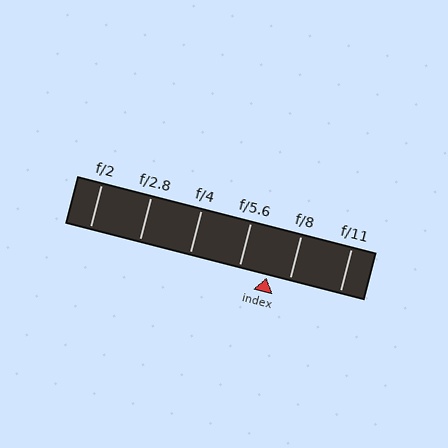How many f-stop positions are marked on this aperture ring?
There are 6 f-stop positions marked.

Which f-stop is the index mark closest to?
The index mark is closest to f/8.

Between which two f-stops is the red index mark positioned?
The index mark is between f/5.6 and f/8.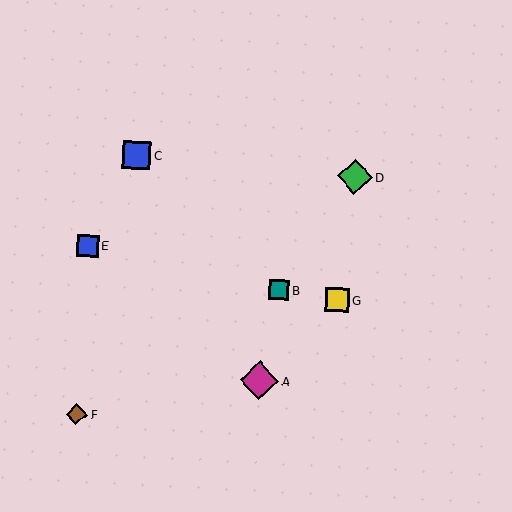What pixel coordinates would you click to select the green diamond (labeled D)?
Click at (355, 177) to select the green diamond D.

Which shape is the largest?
The magenta diamond (labeled A) is the largest.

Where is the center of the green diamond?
The center of the green diamond is at (355, 177).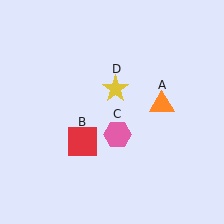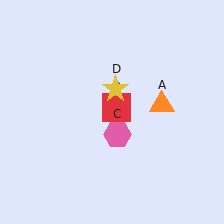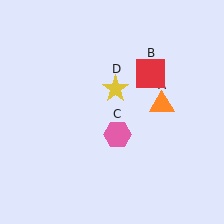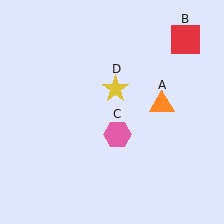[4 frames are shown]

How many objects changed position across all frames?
1 object changed position: red square (object B).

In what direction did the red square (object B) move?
The red square (object B) moved up and to the right.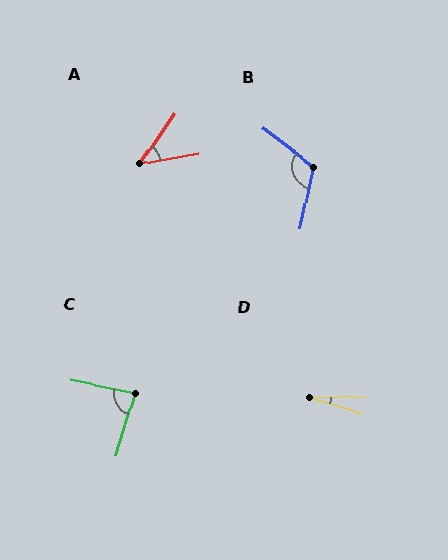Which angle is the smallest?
D, at approximately 18 degrees.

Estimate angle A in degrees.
Approximately 46 degrees.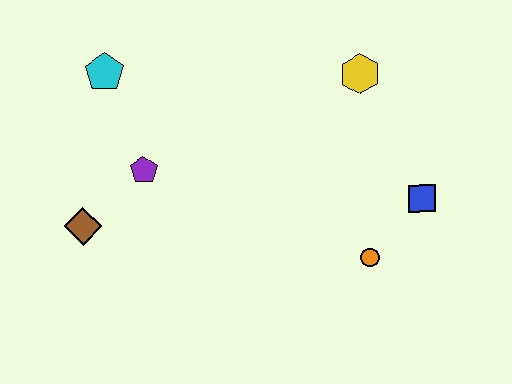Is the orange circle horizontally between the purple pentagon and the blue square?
Yes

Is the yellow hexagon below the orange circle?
No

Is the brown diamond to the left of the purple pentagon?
Yes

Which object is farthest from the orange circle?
The cyan pentagon is farthest from the orange circle.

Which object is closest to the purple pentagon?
The brown diamond is closest to the purple pentagon.